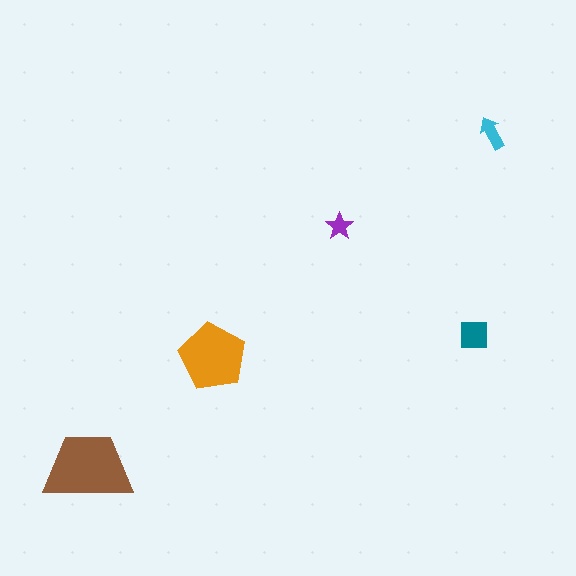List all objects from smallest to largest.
The purple star, the cyan arrow, the teal square, the orange pentagon, the brown trapezoid.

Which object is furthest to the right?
The cyan arrow is rightmost.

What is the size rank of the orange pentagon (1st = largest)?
2nd.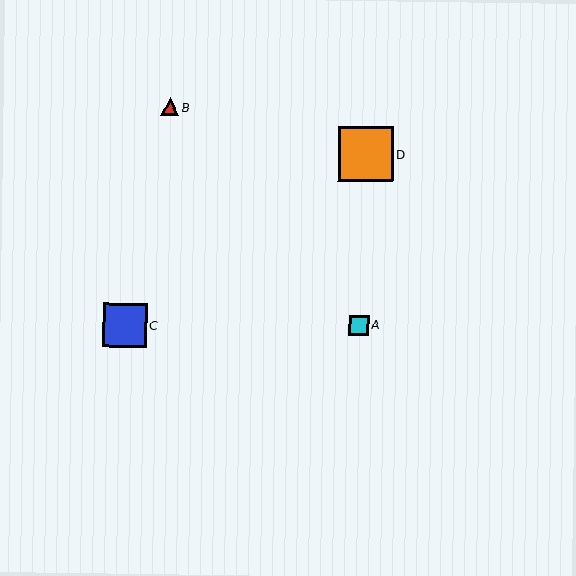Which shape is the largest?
The orange square (labeled D) is the largest.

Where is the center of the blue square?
The center of the blue square is at (125, 325).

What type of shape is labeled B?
Shape B is a red triangle.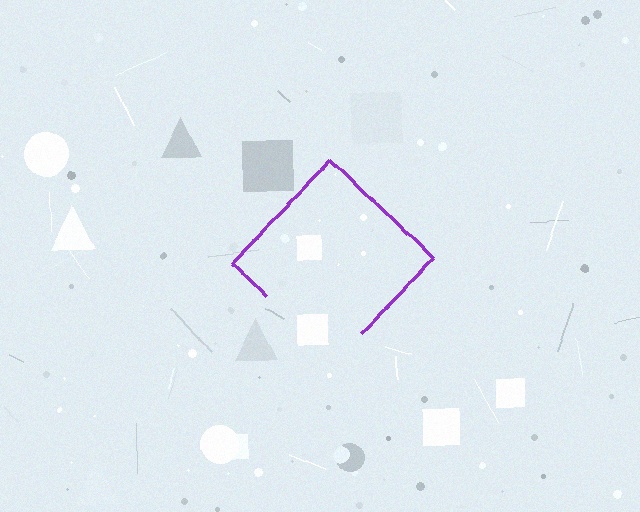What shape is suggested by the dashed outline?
The dashed outline suggests a diamond.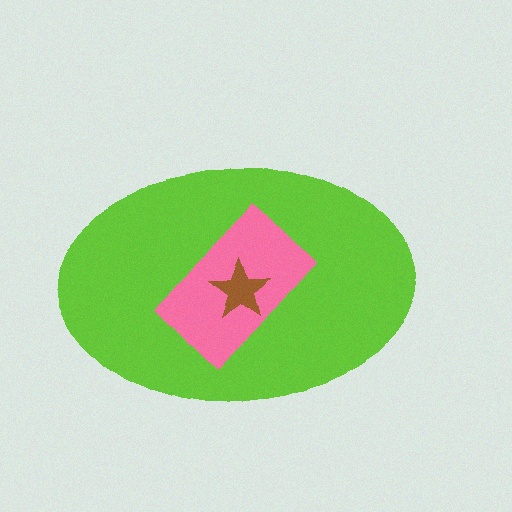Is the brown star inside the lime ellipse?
Yes.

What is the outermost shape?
The lime ellipse.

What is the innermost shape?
The brown star.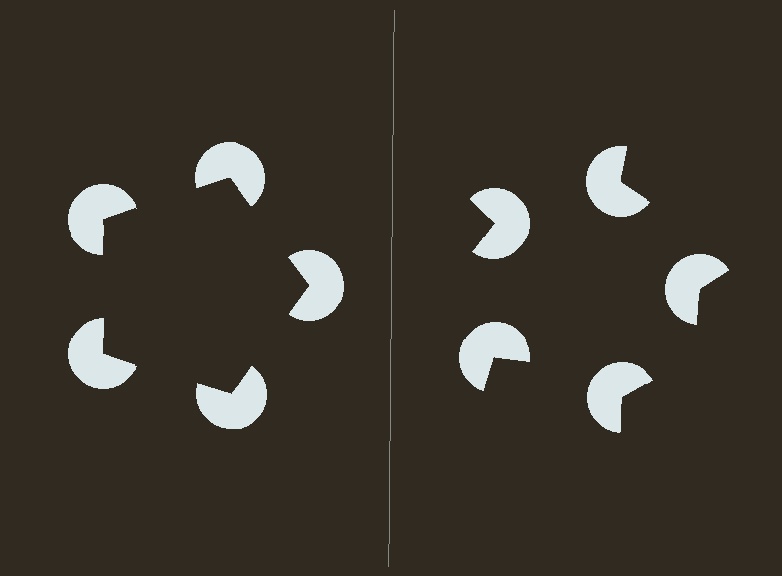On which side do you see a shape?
An illusory pentagon appears on the left side. On the right side the wedge cuts are rotated, so no coherent shape forms.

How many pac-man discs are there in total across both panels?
10 — 5 on each side.